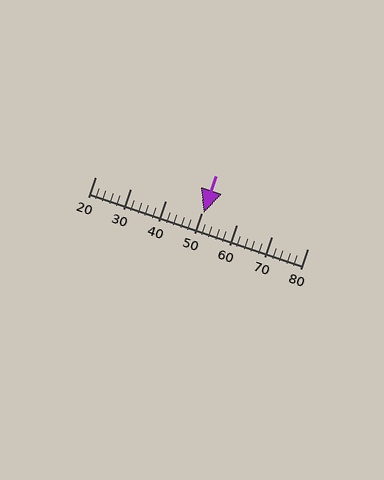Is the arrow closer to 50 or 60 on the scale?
The arrow is closer to 50.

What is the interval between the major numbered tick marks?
The major tick marks are spaced 10 units apart.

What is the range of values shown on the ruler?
The ruler shows values from 20 to 80.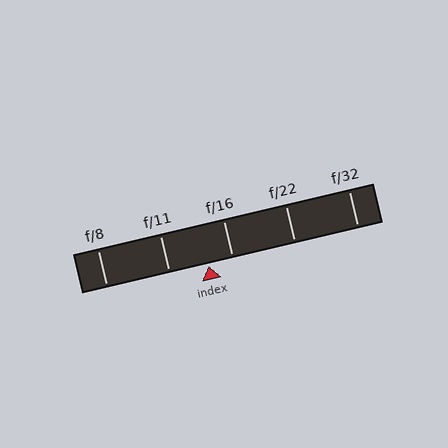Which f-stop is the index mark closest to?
The index mark is closest to f/16.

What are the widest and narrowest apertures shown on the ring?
The widest aperture shown is f/8 and the narrowest is f/32.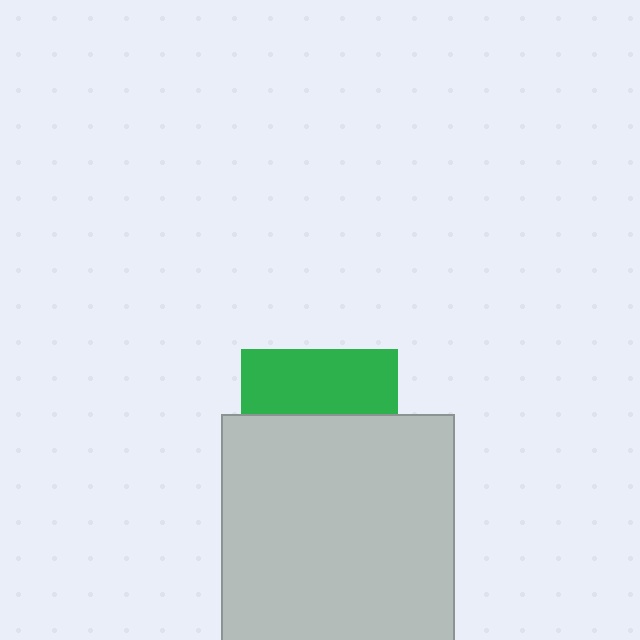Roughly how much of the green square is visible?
A small part of it is visible (roughly 41%).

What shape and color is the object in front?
The object in front is a light gray square.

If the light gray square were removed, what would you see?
You would see the complete green square.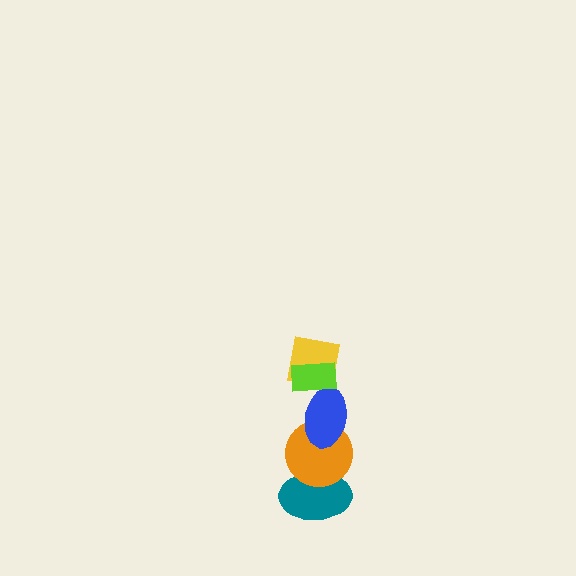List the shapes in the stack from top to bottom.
From top to bottom: the lime rectangle, the yellow square, the blue ellipse, the orange circle, the teal ellipse.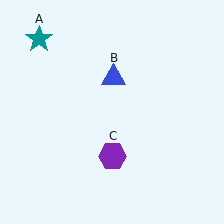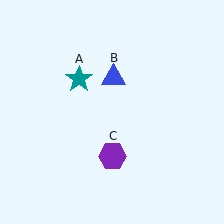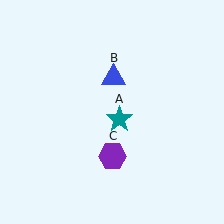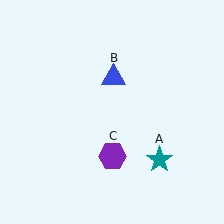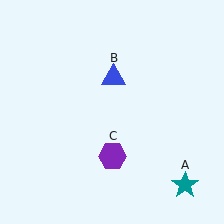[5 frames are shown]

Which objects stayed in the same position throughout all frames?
Blue triangle (object B) and purple hexagon (object C) remained stationary.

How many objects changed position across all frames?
1 object changed position: teal star (object A).